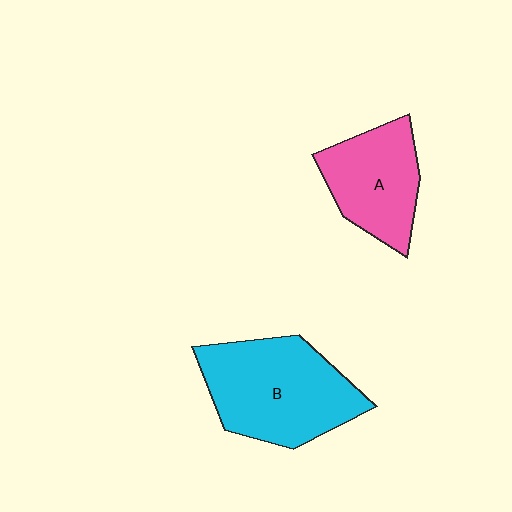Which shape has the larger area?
Shape B (cyan).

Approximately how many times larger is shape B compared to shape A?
Approximately 1.4 times.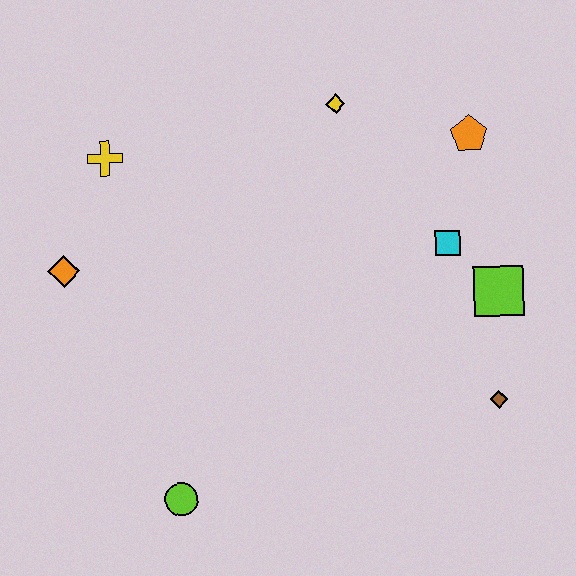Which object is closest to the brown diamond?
The lime square is closest to the brown diamond.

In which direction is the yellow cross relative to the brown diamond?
The yellow cross is to the left of the brown diamond.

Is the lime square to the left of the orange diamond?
No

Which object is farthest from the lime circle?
The orange pentagon is farthest from the lime circle.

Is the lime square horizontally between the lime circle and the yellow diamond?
No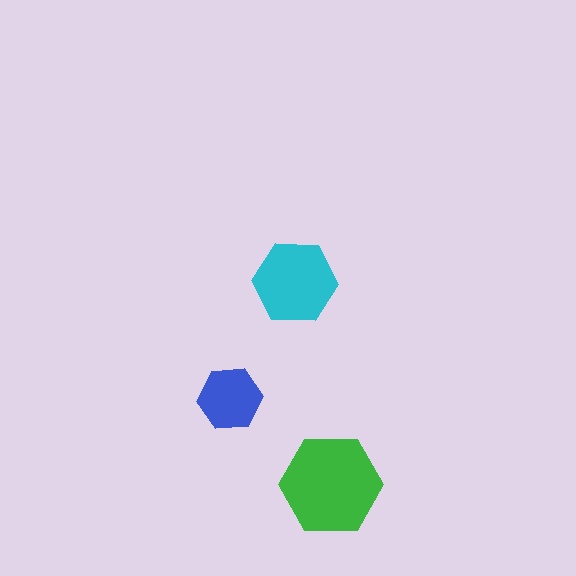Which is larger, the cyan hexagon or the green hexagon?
The green one.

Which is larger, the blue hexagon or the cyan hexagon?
The cyan one.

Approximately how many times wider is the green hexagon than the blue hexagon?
About 1.5 times wider.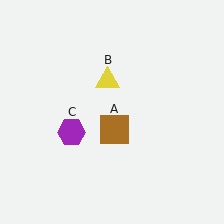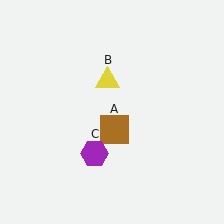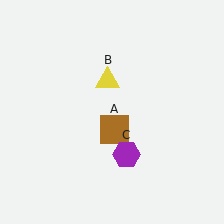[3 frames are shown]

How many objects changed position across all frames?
1 object changed position: purple hexagon (object C).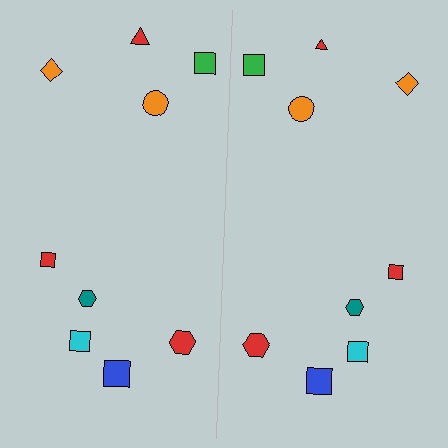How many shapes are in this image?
There are 18 shapes in this image.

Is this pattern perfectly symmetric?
No, the pattern is not perfectly symmetric. The red triangle on the right side has a different size than its mirror counterpart.